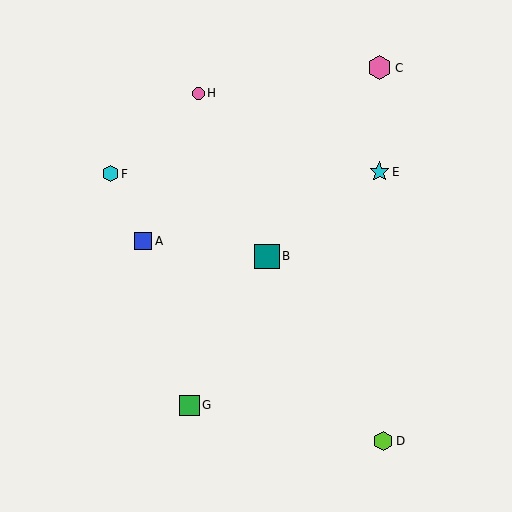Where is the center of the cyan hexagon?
The center of the cyan hexagon is at (110, 174).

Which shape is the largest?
The teal square (labeled B) is the largest.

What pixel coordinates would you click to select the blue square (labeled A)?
Click at (143, 241) to select the blue square A.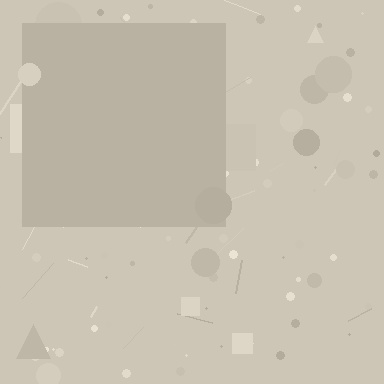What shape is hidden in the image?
A square is hidden in the image.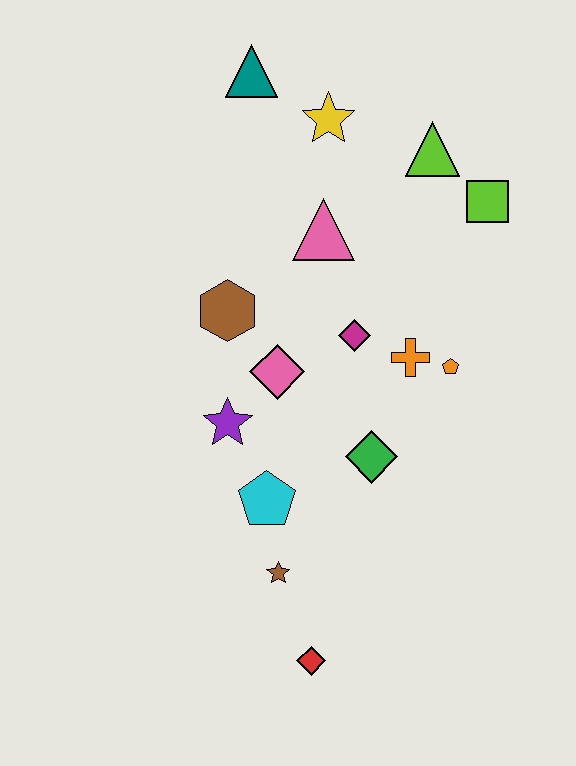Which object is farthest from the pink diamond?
The teal triangle is farthest from the pink diamond.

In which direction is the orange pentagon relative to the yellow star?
The orange pentagon is below the yellow star.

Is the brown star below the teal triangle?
Yes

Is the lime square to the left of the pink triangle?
No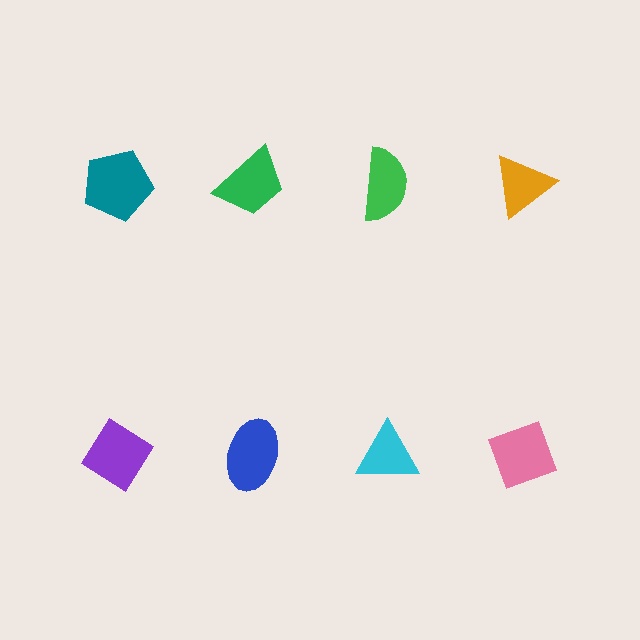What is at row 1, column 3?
A green semicircle.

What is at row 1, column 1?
A teal pentagon.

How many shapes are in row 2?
4 shapes.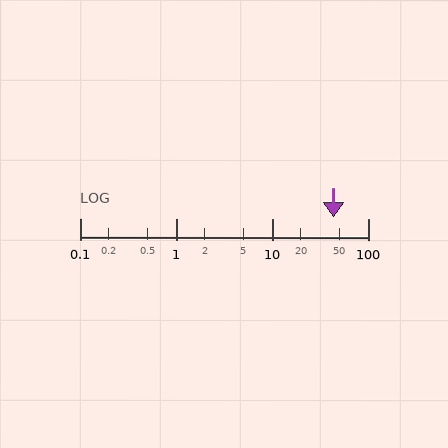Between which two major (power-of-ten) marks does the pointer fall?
The pointer is between 10 and 100.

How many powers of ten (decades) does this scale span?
The scale spans 3 decades, from 0.1 to 100.